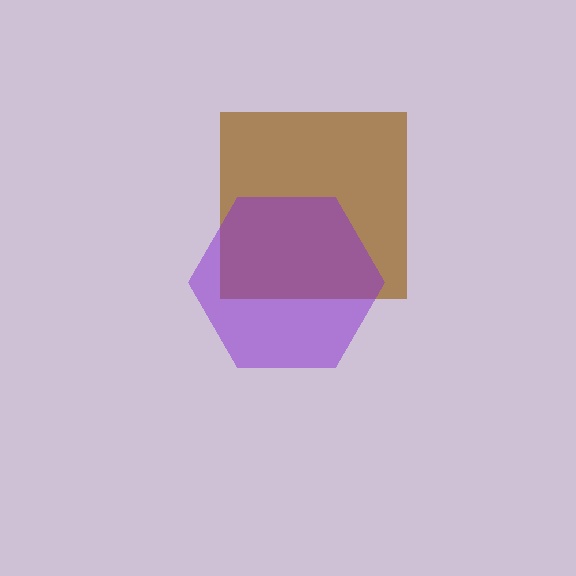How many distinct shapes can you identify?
There are 2 distinct shapes: a brown square, a purple hexagon.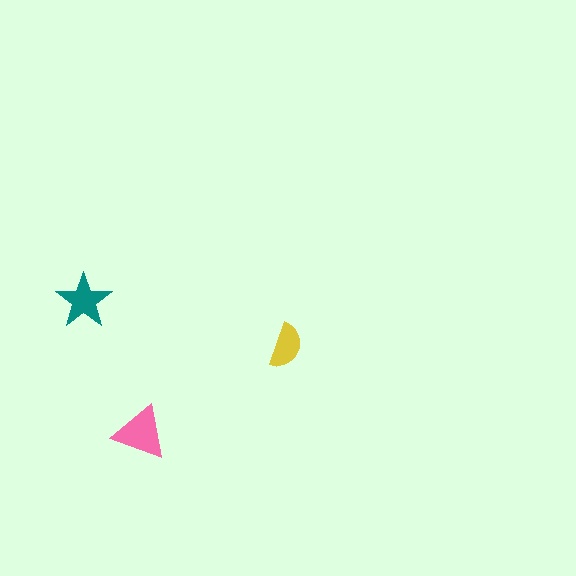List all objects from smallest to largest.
The yellow semicircle, the teal star, the pink triangle.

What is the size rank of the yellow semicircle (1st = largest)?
3rd.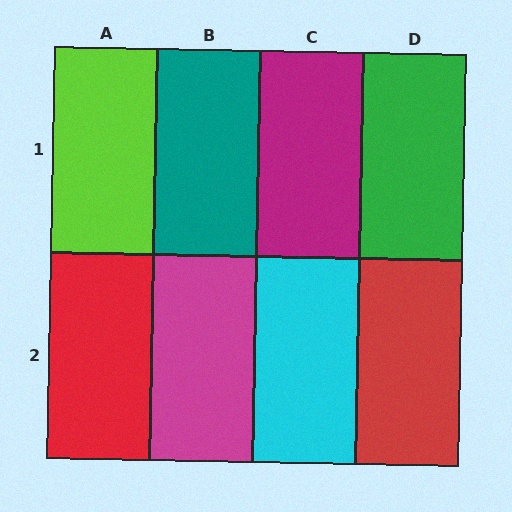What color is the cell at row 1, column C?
Magenta.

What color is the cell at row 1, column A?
Lime.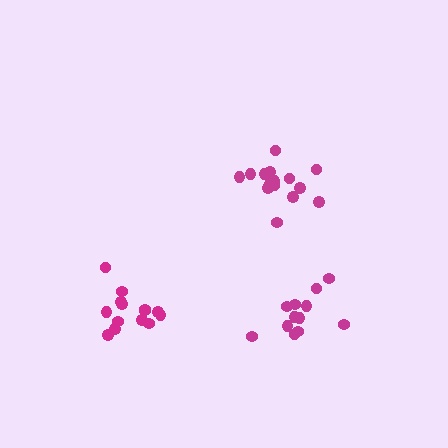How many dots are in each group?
Group 1: 14 dots, Group 2: 12 dots, Group 3: 16 dots (42 total).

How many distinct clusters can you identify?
There are 3 distinct clusters.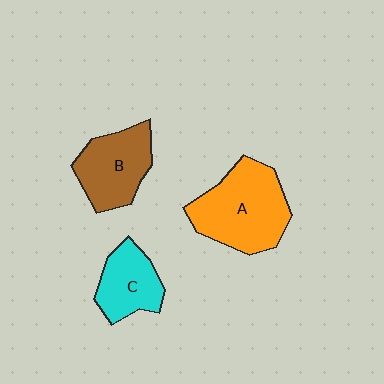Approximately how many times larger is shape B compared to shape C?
Approximately 1.2 times.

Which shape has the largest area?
Shape A (orange).